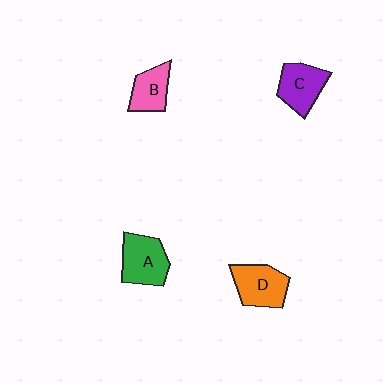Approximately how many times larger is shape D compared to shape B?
Approximately 1.3 times.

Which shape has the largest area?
Shape A (green).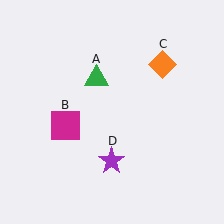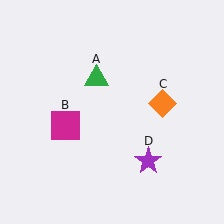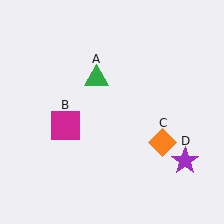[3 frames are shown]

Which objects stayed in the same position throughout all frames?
Green triangle (object A) and magenta square (object B) remained stationary.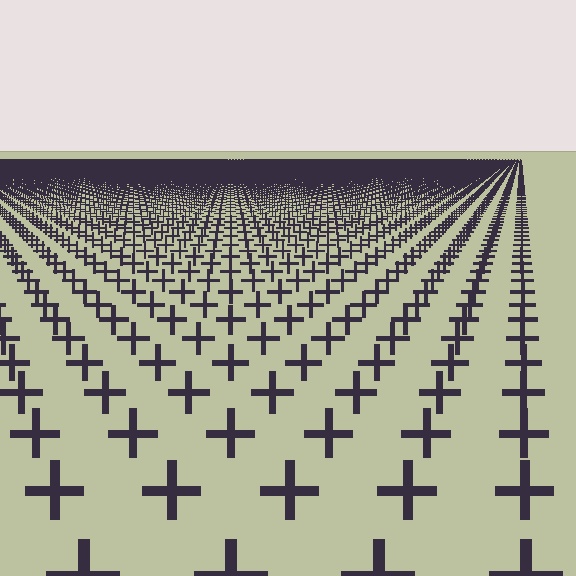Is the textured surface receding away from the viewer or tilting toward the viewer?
The surface is receding away from the viewer. Texture elements get smaller and denser toward the top.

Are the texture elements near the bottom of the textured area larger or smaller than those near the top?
Larger. Near the bottom, elements are closer to the viewer and appear at a bigger on-screen size.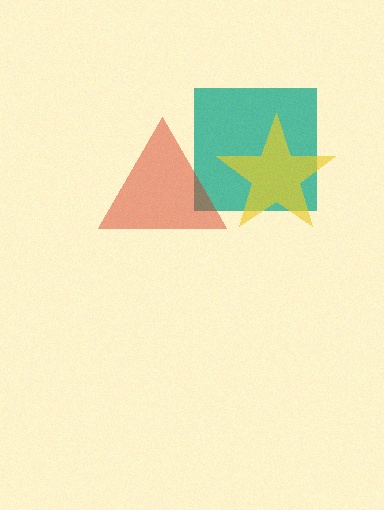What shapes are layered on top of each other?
The layered shapes are: a teal square, a red triangle, a yellow star.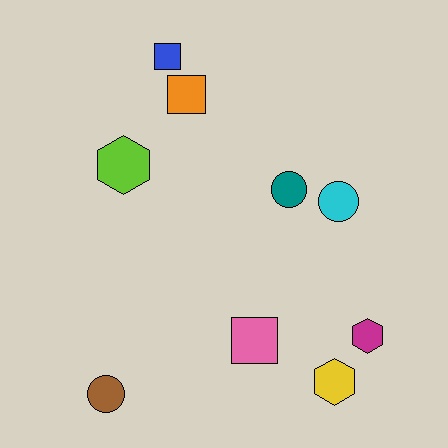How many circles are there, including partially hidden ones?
There are 3 circles.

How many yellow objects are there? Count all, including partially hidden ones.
There is 1 yellow object.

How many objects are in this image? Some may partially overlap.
There are 9 objects.